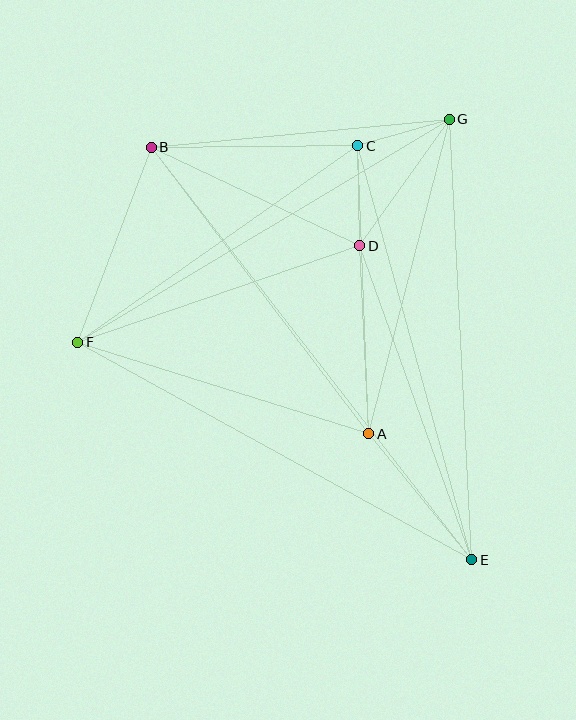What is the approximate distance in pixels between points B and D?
The distance between B and D is approximately 231 pixels.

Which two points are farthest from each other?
Points B and E are farthest from each other.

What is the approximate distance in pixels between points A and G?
The distance between A and G is approximately 325 pixels.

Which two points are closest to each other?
Points C and G are closest to each other.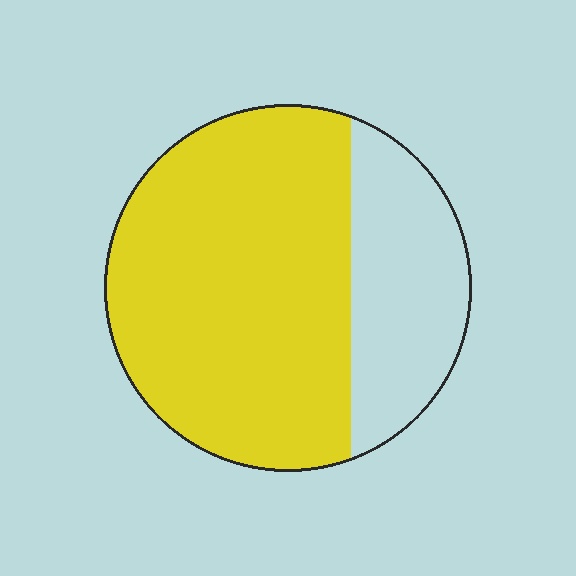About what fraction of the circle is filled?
About three quarters (3/4).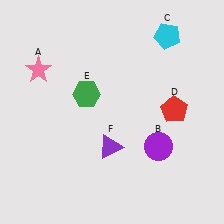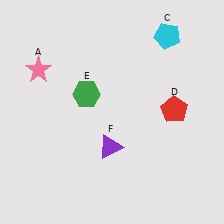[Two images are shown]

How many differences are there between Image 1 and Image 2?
There is 1 difference between the two images.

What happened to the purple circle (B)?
The purple circle (B) was removed in Image 2. It was in the bottom-right area of Image 1.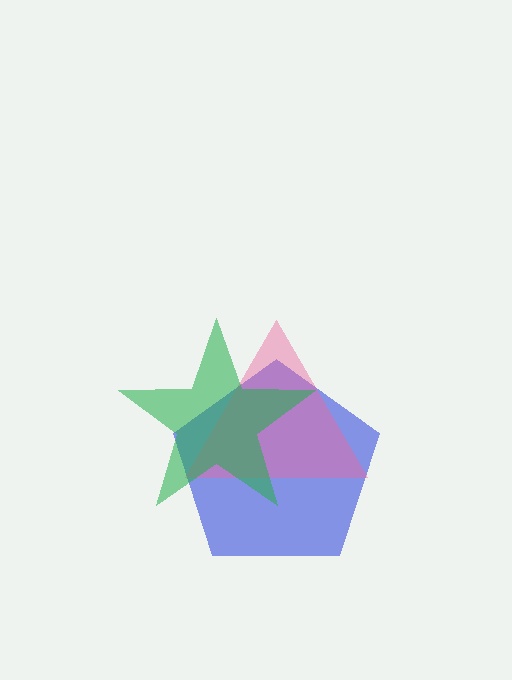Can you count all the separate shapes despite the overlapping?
Yes, there are 3 separate shapes.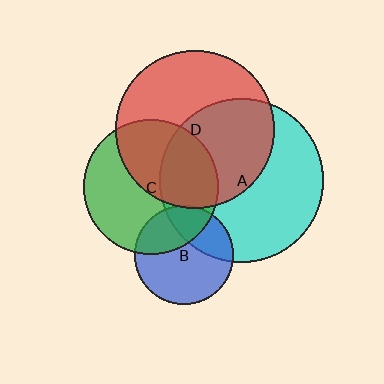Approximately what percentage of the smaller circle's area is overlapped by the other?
Approximately 45%.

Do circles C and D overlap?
Yes.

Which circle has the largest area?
Circle A (cyan).